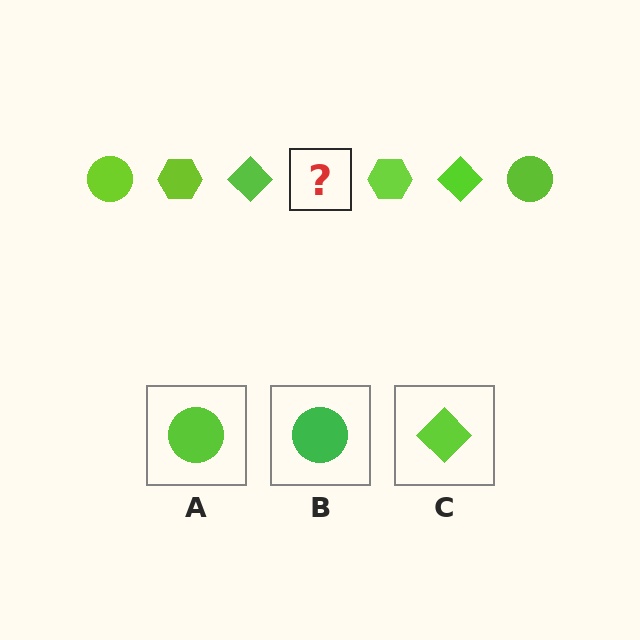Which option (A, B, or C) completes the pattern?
A.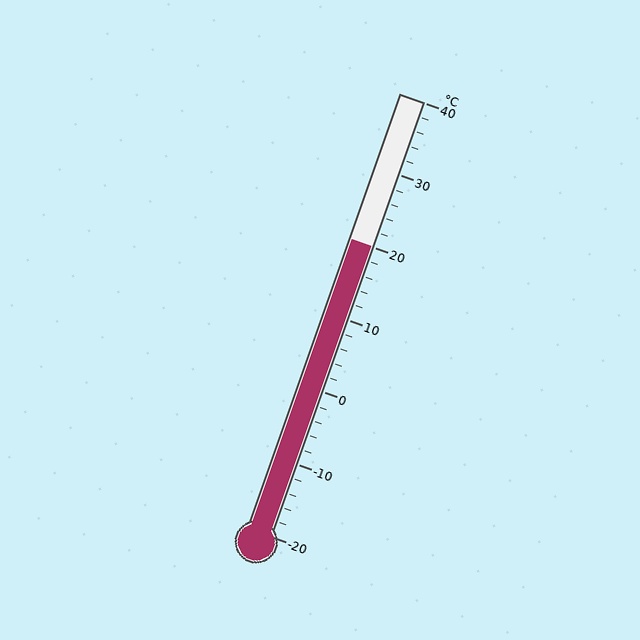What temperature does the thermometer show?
The thermometer shows approximately 20°C.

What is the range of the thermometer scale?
The thermometer scale ranges from -20°C to 40°C.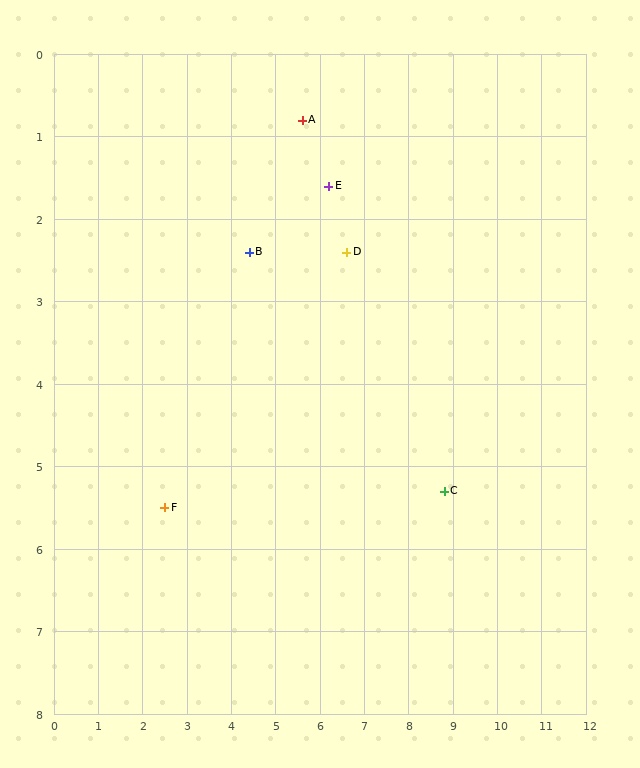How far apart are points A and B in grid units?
Points A and B are about 2.0 grid units apart.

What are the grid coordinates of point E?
Point E is at approximately (6.2, 1.6).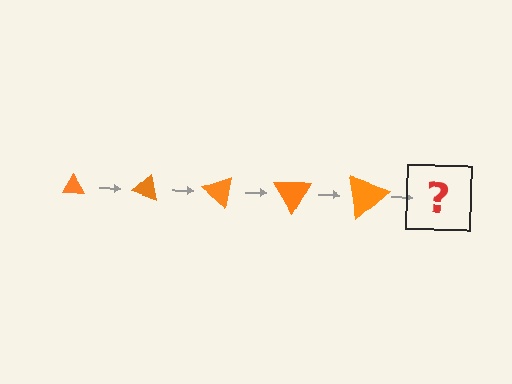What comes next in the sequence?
The next element should be a triangle, larger than the previous one and rotated 100 degrees from the start.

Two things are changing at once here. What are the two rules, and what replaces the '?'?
The two rules are that the triangle grows larger each step and it rotates 20 degrees each step. The '?' should be a triangle, larger than the previous one and rotated 100 degrees from the start.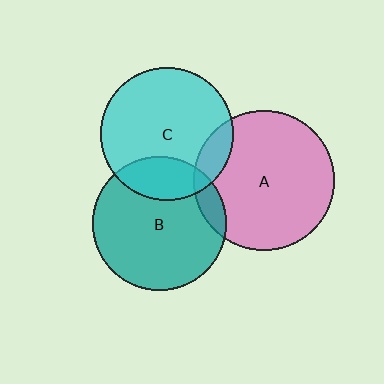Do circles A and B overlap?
Yes.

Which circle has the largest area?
Circle A (pink).